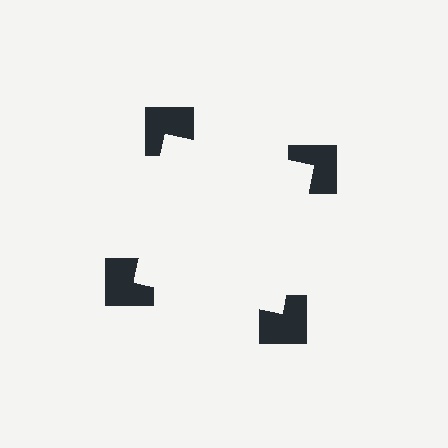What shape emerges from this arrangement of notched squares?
An illusory square — its edges are inferred from the aligned wedge cuts in the notched squares, not physically drawn.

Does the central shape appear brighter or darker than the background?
It typically appears slightly brighter than the background, even though no actual brightness change is drawn.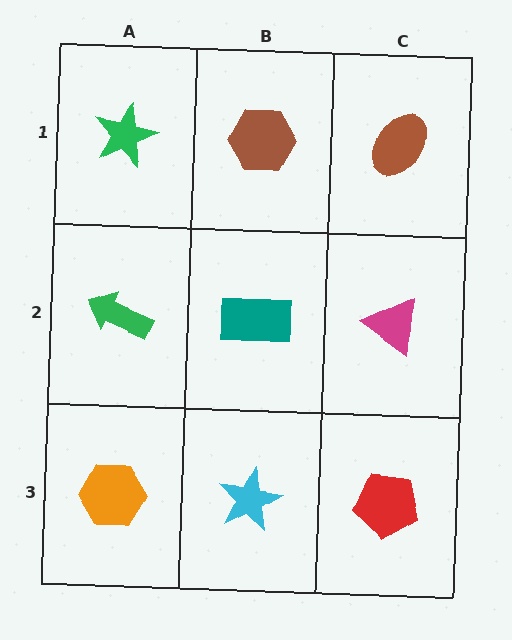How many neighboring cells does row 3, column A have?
2.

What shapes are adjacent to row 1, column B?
A teal rectangle (row 2, column B), a green star (row 1, column A), a brown ellipse (row 1, column C).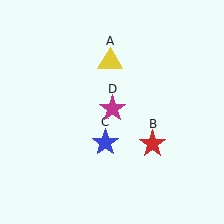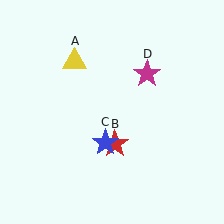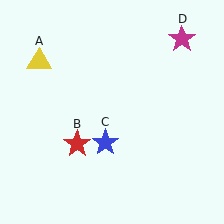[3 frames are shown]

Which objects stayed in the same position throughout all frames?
Blue star (object C) remained stationary.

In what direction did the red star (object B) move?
The red star (object B) moved left.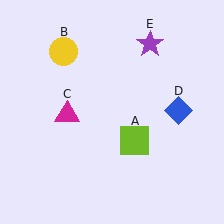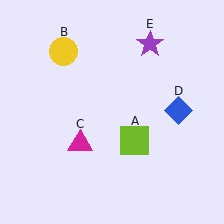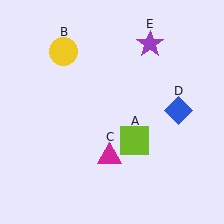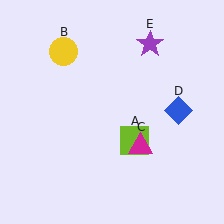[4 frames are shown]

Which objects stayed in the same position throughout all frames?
Lime square (object A) and yellow circle (object B) and blue diamond (object D) and purple star (object E) remained stationary.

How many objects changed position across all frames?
1 object changed position: magenta triangle (object C).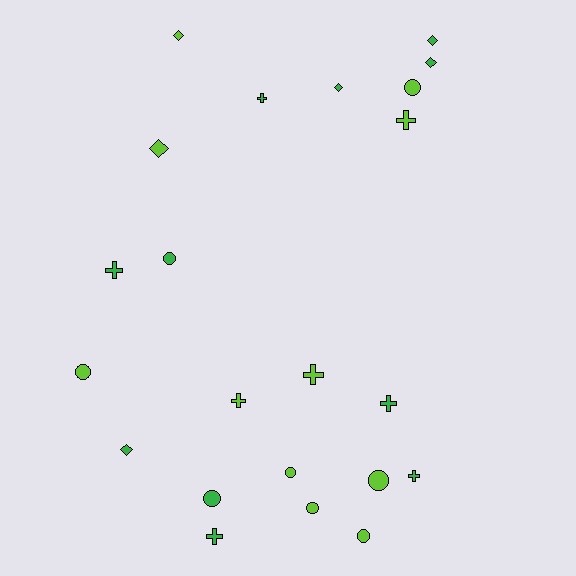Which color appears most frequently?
Green, with 11 objects.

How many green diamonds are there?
There are 4 green diamonds.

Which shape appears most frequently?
Circle, with 8 objects.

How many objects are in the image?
There are 22 objects.